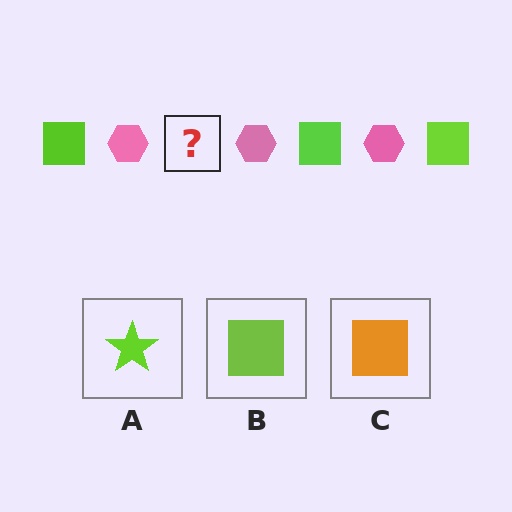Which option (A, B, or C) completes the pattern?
B.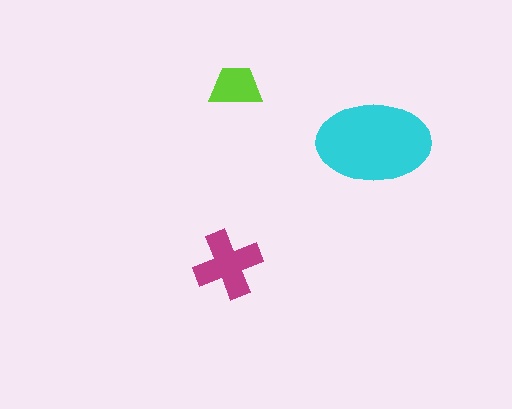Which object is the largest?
The cyan ellipse.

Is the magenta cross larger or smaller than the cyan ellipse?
Smaller.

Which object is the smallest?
The lime trapezoid.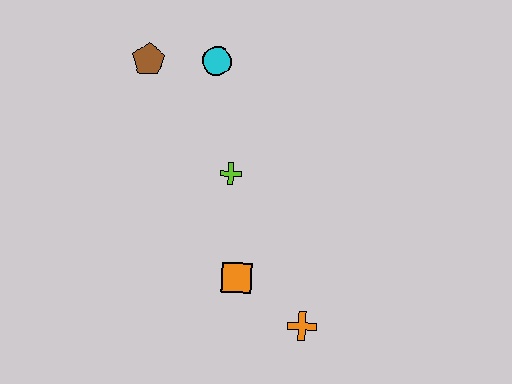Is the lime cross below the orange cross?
No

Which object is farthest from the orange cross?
The brown pentagon is farthest from the orange cross.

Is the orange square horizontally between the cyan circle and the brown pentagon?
No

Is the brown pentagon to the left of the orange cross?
Yes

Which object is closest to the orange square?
The orange cross is closest to the orange square.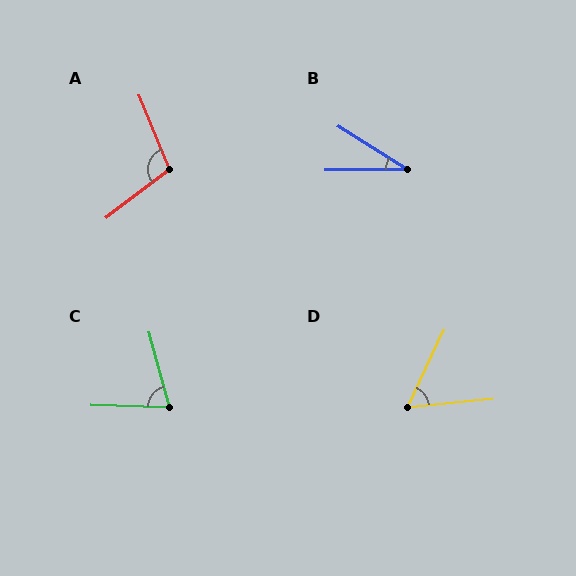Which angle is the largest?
A, at approximately 105 degrees.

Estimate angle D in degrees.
Approximately 59 degrees.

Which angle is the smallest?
B, at approximately 32 degrees.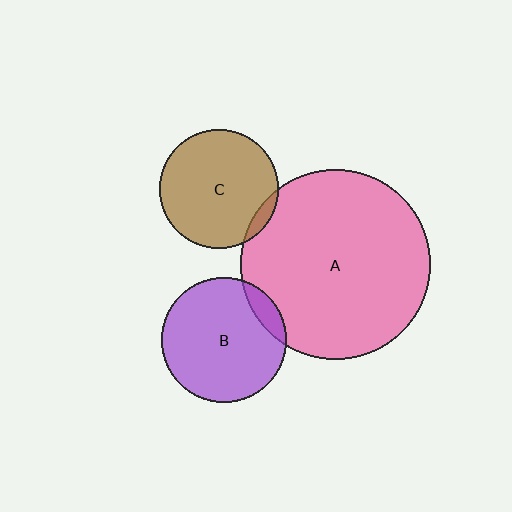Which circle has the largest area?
Circle A (pink).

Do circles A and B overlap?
Yes.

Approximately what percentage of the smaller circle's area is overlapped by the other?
Approximately 10%.